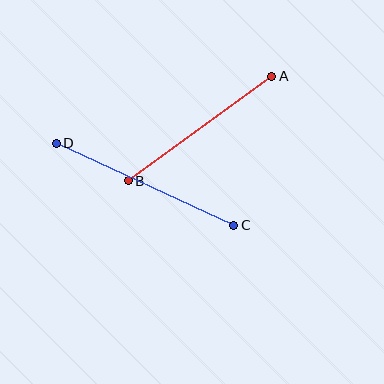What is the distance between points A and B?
The distance is approximately 178 pixels.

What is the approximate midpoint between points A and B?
The midpoint is at approximately (200, 129) pixels.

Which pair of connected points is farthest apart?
Points C and D are farthest apart.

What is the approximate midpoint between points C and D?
The midpoint is at approximately (145, 184) pixels.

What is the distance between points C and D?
The distance is approximately 196 pixels.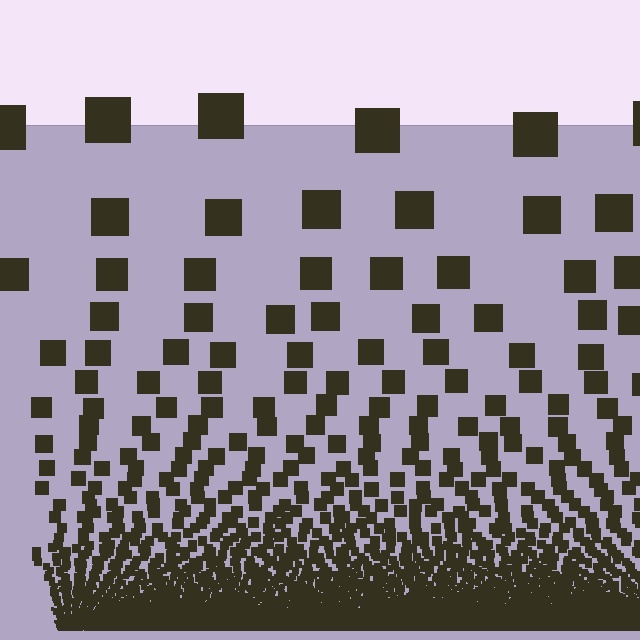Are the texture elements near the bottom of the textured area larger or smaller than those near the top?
Smaller. The gradient is inverted — elements near the bottom are smaller and denser.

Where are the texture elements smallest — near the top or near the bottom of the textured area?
Near the bottom.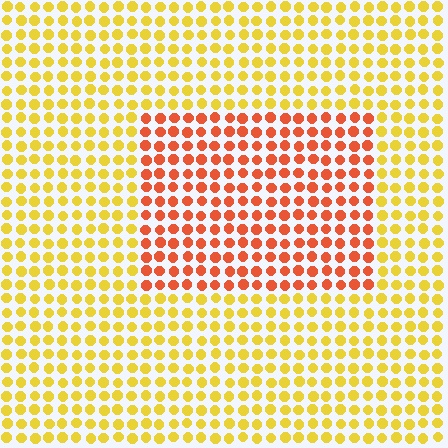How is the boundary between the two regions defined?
The boundary is defined purely by a slight shift in hue (about 42 degrees). Spacing, size, and orientation are identical on both sides.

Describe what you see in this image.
The image is filled with small yellow elements in a uniform arrangement. A rectangle-shaped region is visible where the elements are tinted to a slightly different hue, forming a subtle color boundary.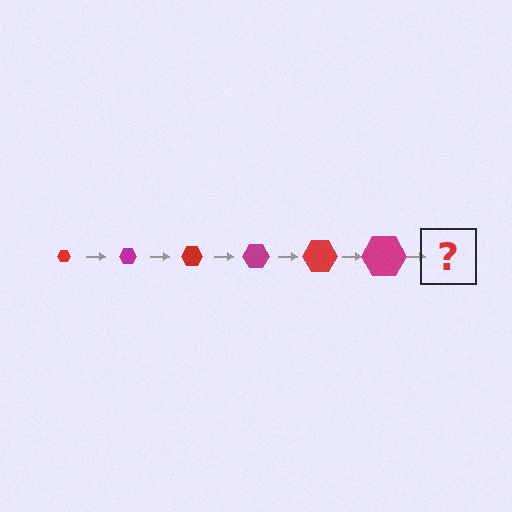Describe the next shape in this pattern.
It should be a red hexagon, larger than the previous one.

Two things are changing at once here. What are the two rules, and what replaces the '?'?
The two rules are that the hexagon grows larger each step and the color cycles through red and magenta. The '?' should be a red hexagon, larger than the previous one.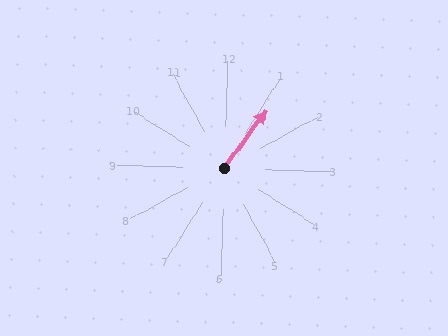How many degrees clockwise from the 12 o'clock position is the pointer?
Approximately 34 degrees.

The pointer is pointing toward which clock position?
Roughly 1 o'clock.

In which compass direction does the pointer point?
Northeast.